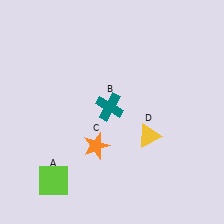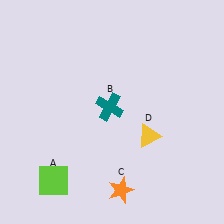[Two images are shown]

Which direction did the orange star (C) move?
The orange star (C) moved down.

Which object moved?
The orange star (C) moved down.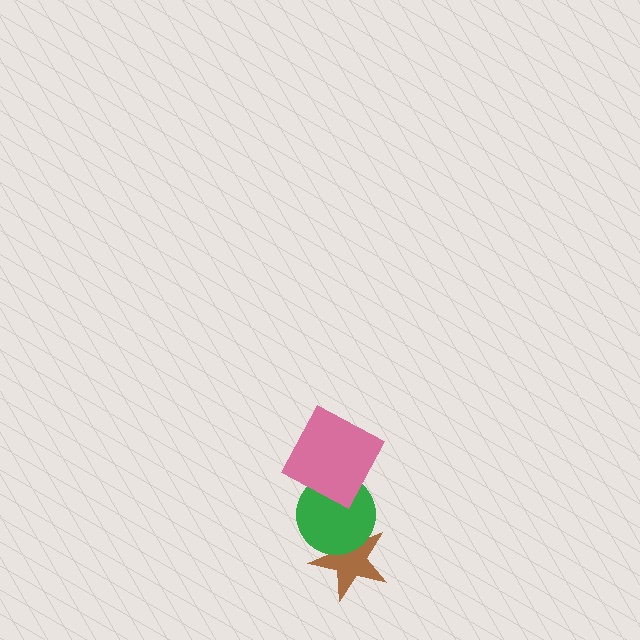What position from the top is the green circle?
The green circle is 2nd from the top.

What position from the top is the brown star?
The brown star is 3rd from the top.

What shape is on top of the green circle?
The pink square is on top of the green circle.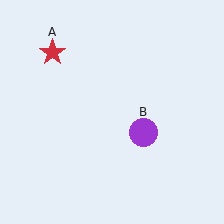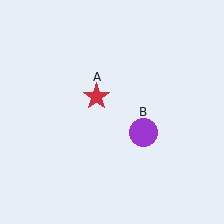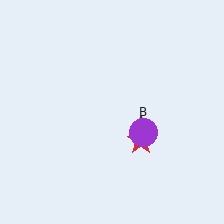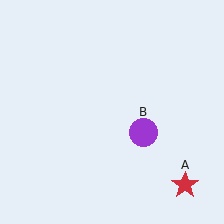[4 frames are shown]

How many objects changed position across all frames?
1 object changed position: red star (object A).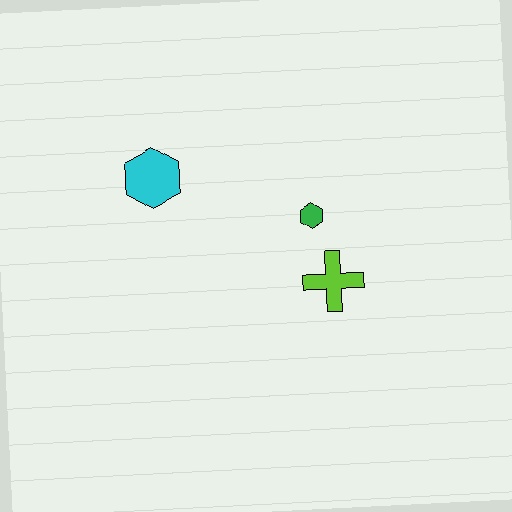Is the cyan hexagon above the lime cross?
Yes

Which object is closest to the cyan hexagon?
The green hexagon is closest to the cyan hexagon.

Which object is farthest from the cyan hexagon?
The lime cross is farthest from the cyan hexagon.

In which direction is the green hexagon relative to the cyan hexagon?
The green hexagon is to the right of the cyan hexagon.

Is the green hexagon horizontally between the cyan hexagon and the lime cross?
Yes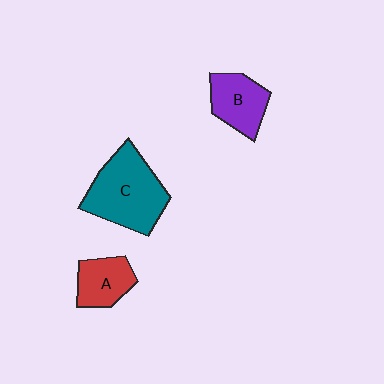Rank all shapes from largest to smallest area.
From largest to smallest: C (teal), B (purple), A (red).